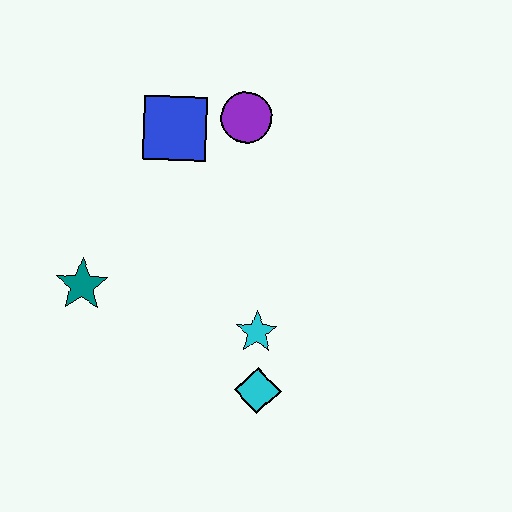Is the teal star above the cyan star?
Yes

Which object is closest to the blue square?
The purple circle is closest to the blue square.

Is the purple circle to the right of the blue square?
Yes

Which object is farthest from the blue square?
The cyan diamond is farthest from the blue square.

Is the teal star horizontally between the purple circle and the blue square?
No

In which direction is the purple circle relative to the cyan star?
The purple circle is above the cyan star.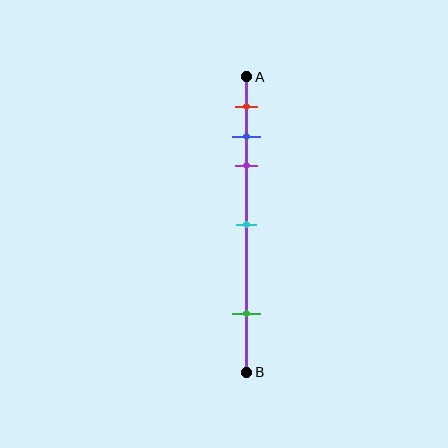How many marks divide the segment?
There are 5 marks dividing the segment.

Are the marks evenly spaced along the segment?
No, the marks are not evenly spaced.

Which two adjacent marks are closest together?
The blue and purple marks are the closest adjacent pair.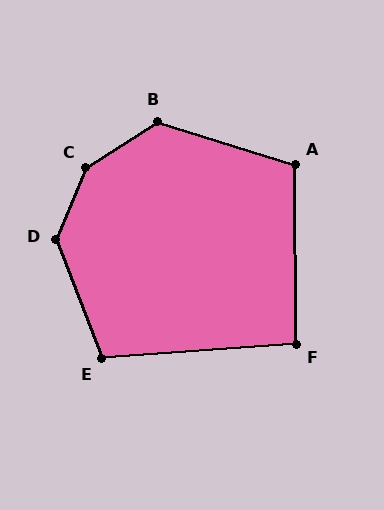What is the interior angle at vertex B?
Approximately 130 degrees (obtuse).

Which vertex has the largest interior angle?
C, at approximately 145 degrees.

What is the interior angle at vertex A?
Approximately 108 degrees (obtuse).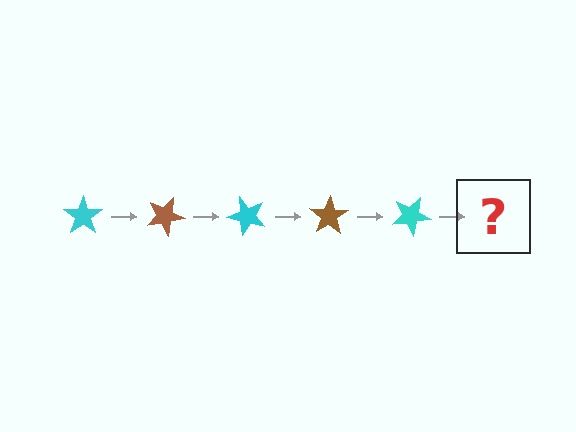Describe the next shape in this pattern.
It should be a brown star, rotated 125 degrees from the start.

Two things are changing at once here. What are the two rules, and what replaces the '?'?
The two rules are that it rotates 25 degrees each step and the color cycles through cyan and brown. The '?' should be a brown star, rotated 125 degrees from the start.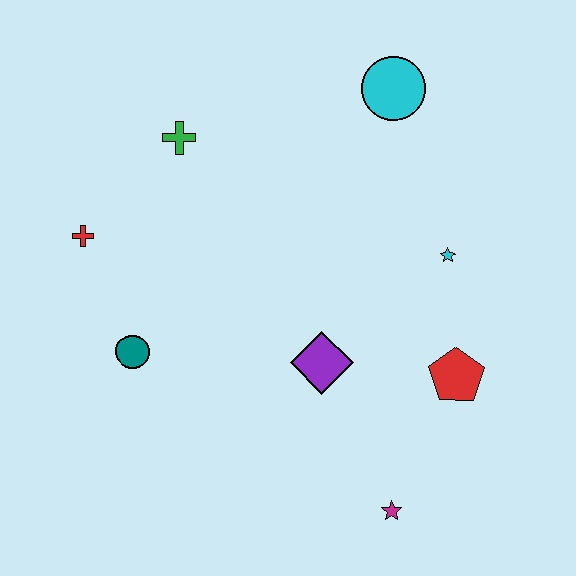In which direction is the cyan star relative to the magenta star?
The cyan star is above the magenta star.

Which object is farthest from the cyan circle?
The magenta star is farthest from the cyan circle.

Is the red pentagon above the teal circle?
No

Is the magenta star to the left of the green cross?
No